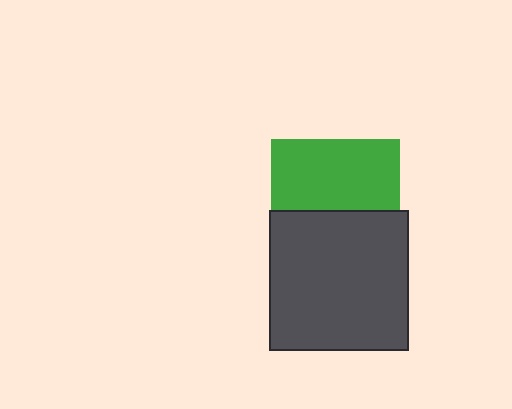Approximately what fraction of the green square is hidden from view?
Roughly 45% of the green square is hidden behind the dark gray square.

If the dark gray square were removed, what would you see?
You would see the complete green square.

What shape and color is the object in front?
The object in front is a dark gray square.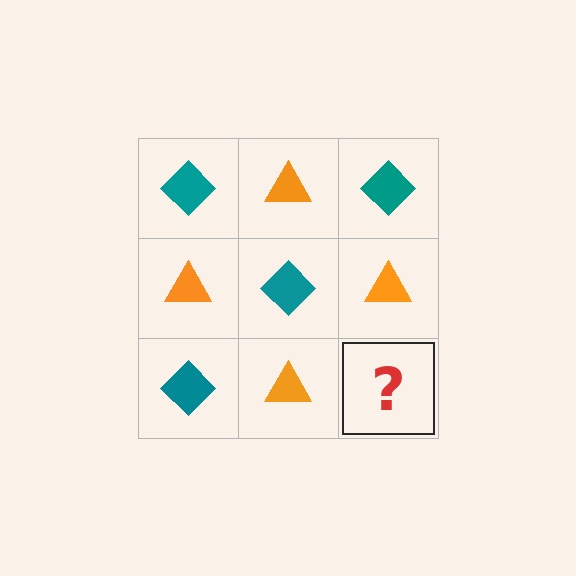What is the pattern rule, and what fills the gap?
The rule is that it alternates teal diamond and orange triangle in a checkerboard pattern. The gap should be filled with a teal diamond.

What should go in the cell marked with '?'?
The missing cell should contain a teal diamond.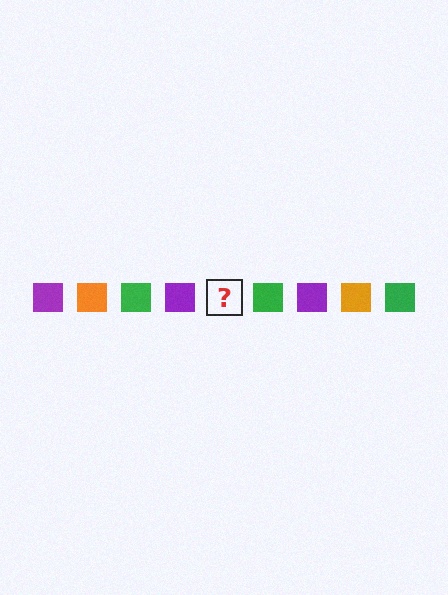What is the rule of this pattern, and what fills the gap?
The rule is that the pattern cycles through purple, orange, green squares. The gap should be filled with an orange square.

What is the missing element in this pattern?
The missing element is an orange square.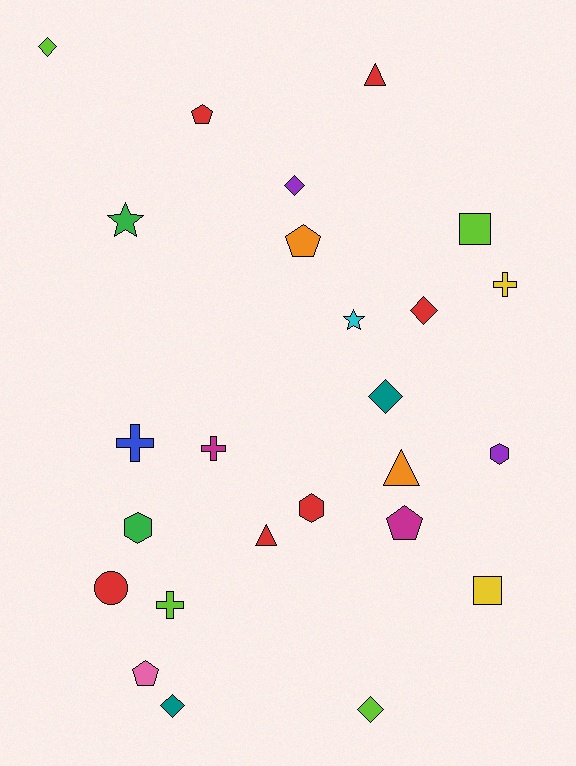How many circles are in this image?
There is 1 circle.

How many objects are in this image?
There are 25 objects.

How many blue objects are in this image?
There is 1 blue object.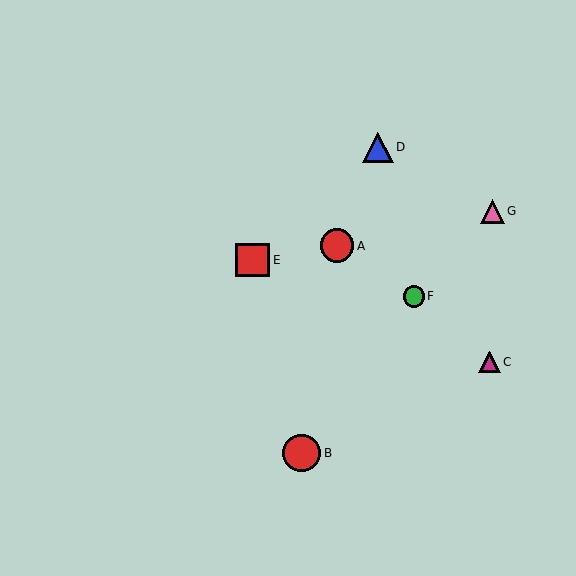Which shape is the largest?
The red circle (labeled B) is the largest.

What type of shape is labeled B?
Shape B is a red circle.